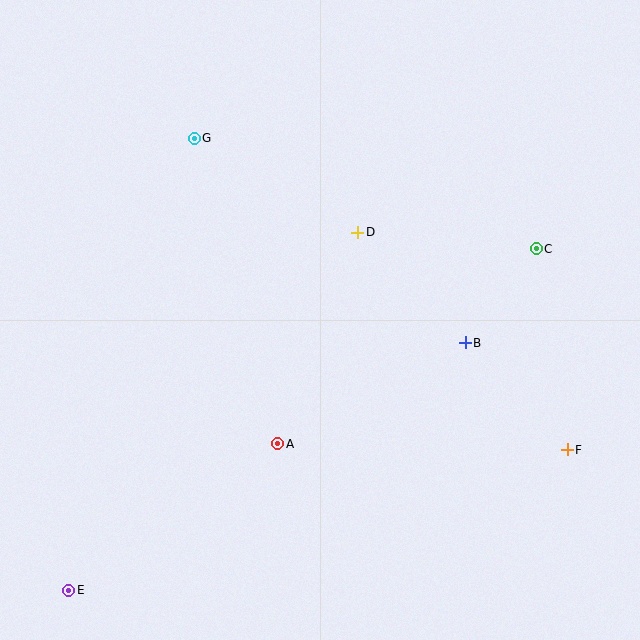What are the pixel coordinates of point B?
Point B is at (465, 343).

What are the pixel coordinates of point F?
Point F is at (567, 450).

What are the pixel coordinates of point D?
Point D is at (358, 232).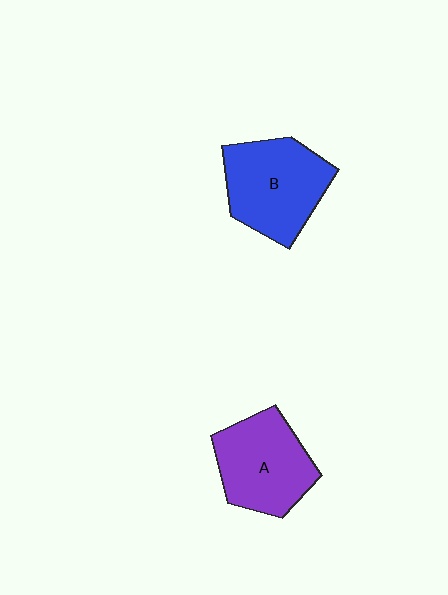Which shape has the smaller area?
Shape A (purple).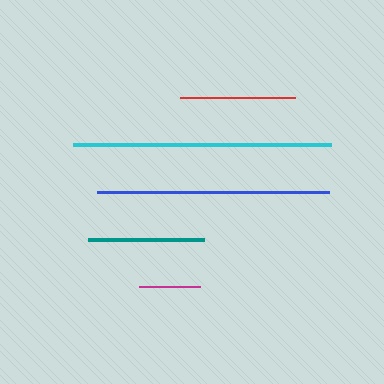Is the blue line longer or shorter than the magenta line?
The blue line is longer than the magenta line.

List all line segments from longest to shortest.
From longest to shortest: cyan, blue, teal, red, magenta.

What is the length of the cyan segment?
The cyan segment is approximately 258 pixels long.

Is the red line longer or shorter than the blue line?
The blue line is longer than the red line.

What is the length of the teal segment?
The teal segment is approximately 116 pixels long.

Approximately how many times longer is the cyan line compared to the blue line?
The cyan line is approximately 1.1 times the length of the blue line.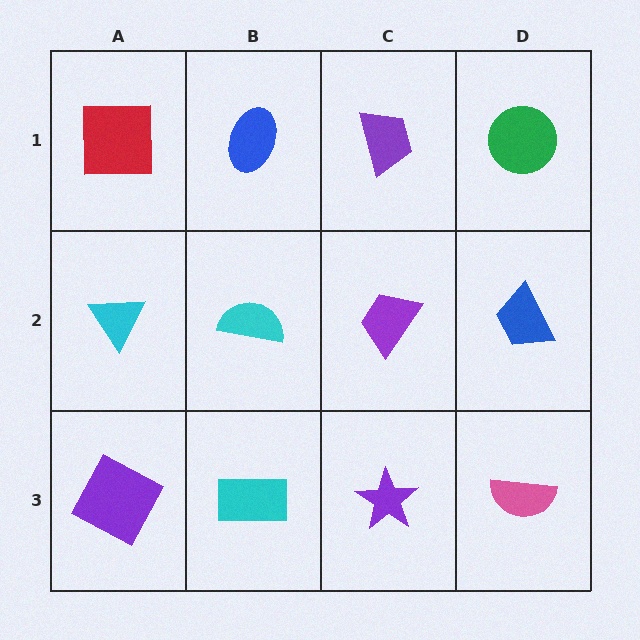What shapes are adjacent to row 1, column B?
A cyan semicircle (row 2, column B), a red square (row 1, column A), a purple trapezoid (row 1, column C).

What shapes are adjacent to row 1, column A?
A cyan triangle (row 2, column A), a blue ellipse (row 1, column B).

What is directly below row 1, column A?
A cyan triangle.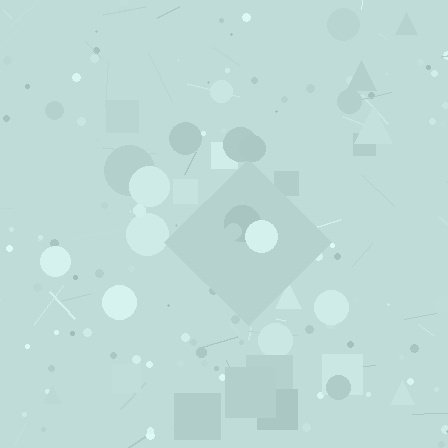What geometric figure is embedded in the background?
A diamond is embedded in the background.